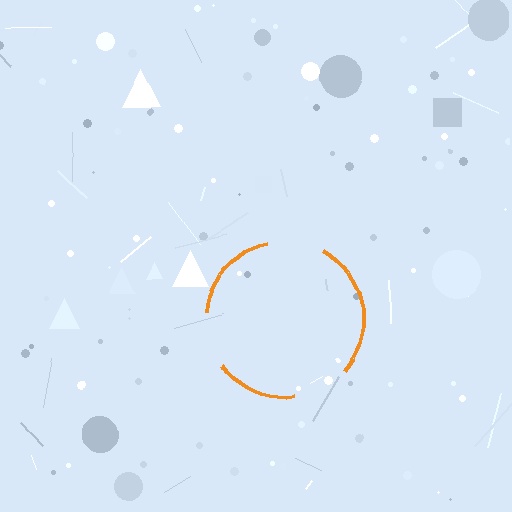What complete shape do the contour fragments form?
The contour fragments form a circle.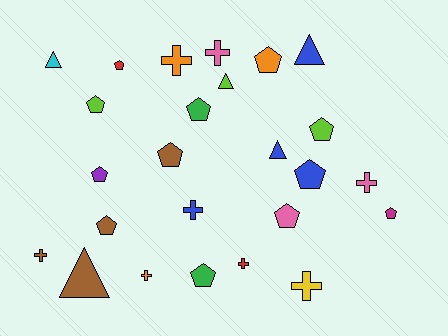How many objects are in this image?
There are 25 objects.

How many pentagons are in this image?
There are 12 pentagons.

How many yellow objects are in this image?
There is 1 yellow object.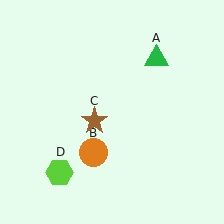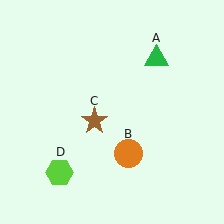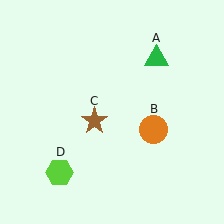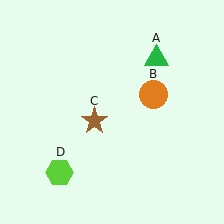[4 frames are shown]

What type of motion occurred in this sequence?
The orange circle (object B) rotated counterclockwise around the center of the scene.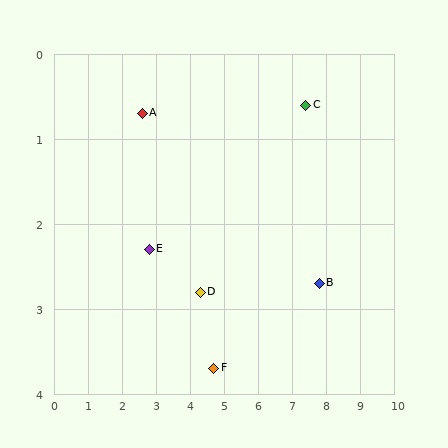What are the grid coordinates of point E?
Point E is at approximately (2.8, 2.3).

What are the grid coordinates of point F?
Point F is at approximately (4.7, 3.7).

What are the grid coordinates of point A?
Point A is at approximately (2.6, 0.7).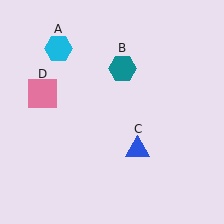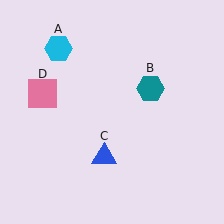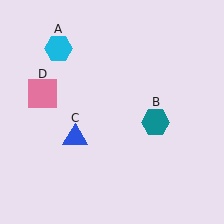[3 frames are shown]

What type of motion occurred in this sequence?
The teal hexagon (object B), blue triangle (object C) rotated clockwise around the center of the scene.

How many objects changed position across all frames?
2 objects changed position: teal hexagon (object B), blue triangle (object C).